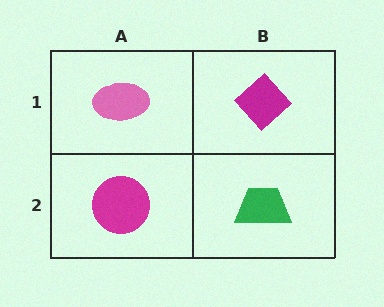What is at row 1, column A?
A pink ellipse.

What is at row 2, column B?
A green trapezoid.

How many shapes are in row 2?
2 shapes.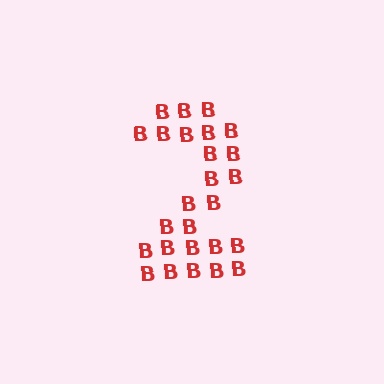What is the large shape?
The large shape is the digit 2.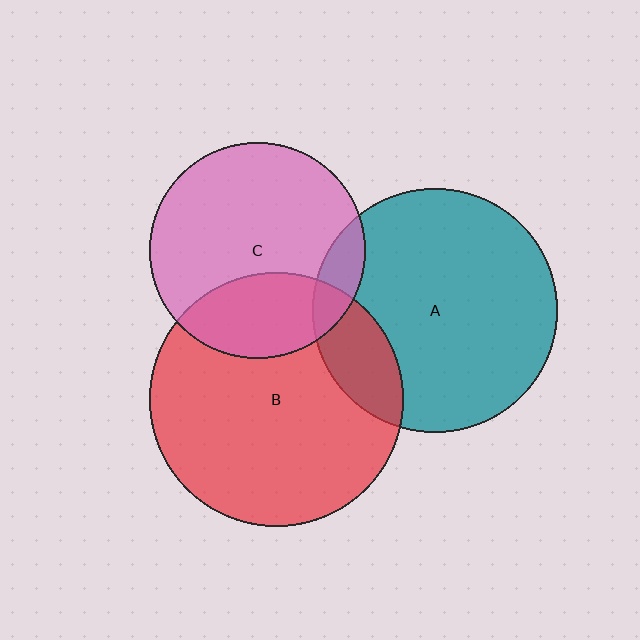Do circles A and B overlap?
Yes.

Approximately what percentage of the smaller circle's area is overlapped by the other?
Approximately 15%.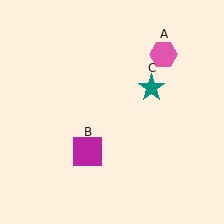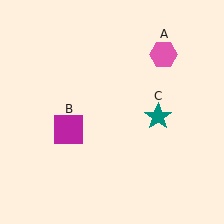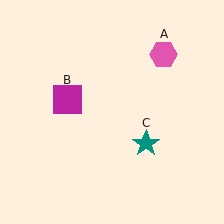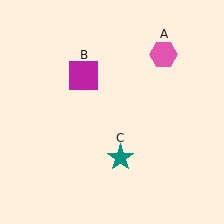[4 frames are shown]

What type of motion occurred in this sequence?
The magenta square (object B), teal star (object C) rotated clockwise around the center of the scene.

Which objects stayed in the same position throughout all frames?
Pink hexagon (object A) remained stationary.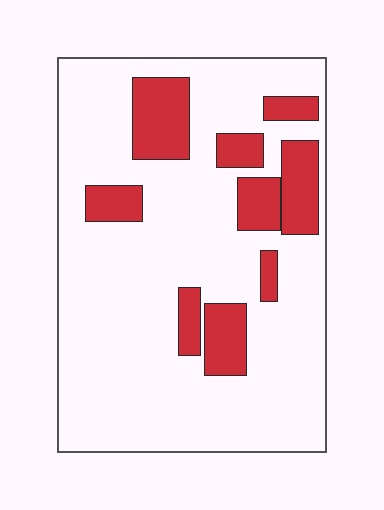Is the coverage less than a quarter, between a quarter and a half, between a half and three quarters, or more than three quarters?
Less than a quarter.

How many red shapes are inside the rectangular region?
9.